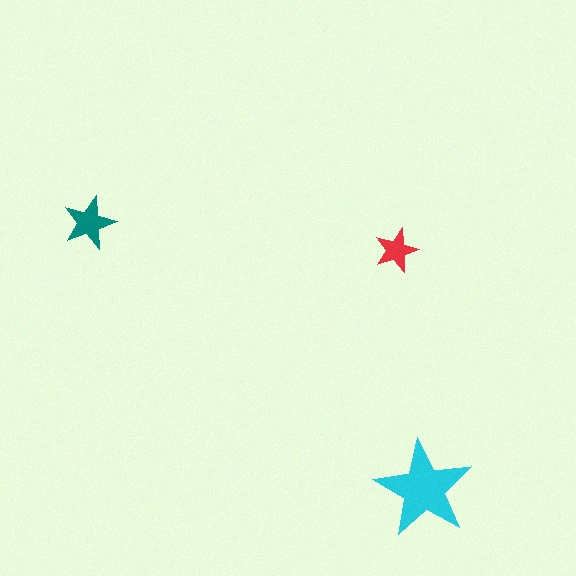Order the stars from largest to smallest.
the cyan one, the teal one, the red one.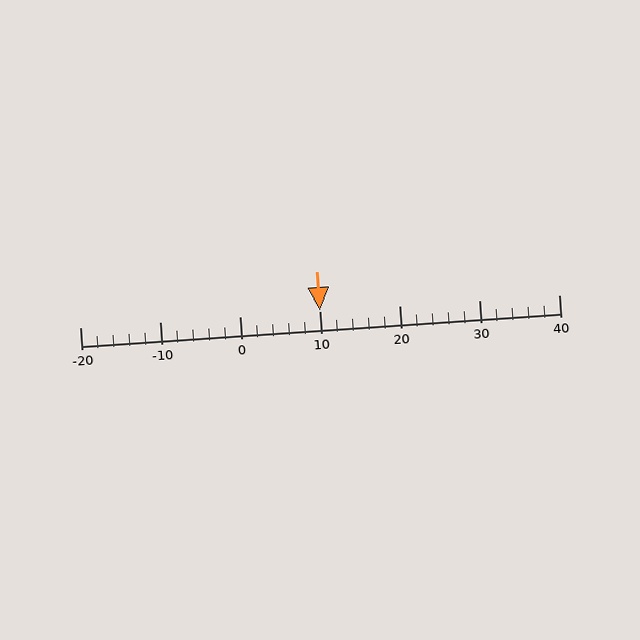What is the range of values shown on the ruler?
The ruler shows values from -20 to 40.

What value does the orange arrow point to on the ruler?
The orange arrow points to approximately 10.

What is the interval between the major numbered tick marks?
The major tick marks are spaced 10 units apart.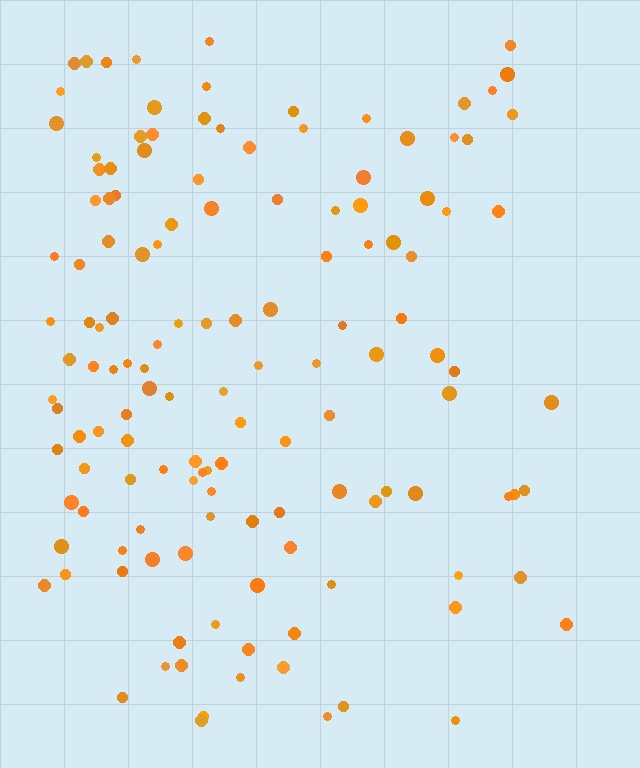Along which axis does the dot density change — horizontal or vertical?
Horizontal.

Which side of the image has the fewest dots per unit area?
The right.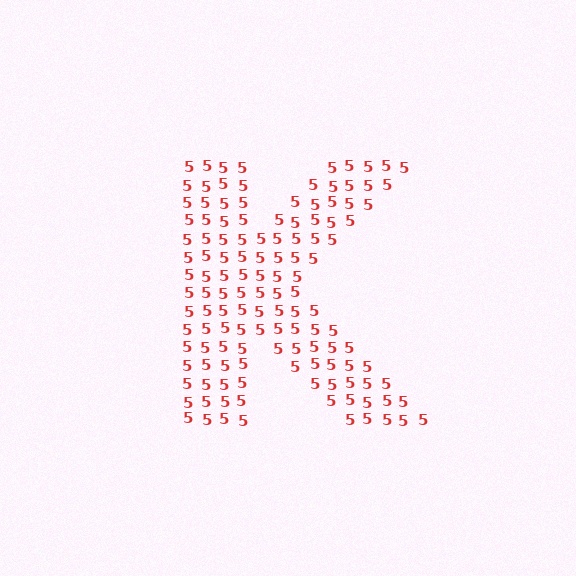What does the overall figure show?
The overall figure shows the letter K.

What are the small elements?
The small elements are digit 5's.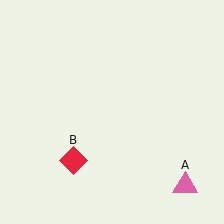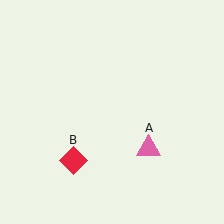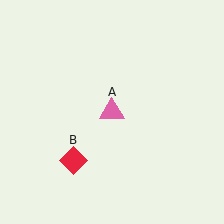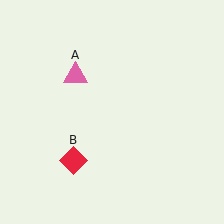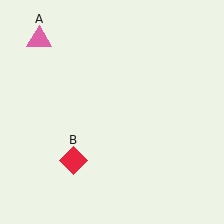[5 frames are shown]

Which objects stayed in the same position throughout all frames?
Red diamond (object B) remained stationary.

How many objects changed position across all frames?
1 object changed position: pink triangle (object A).